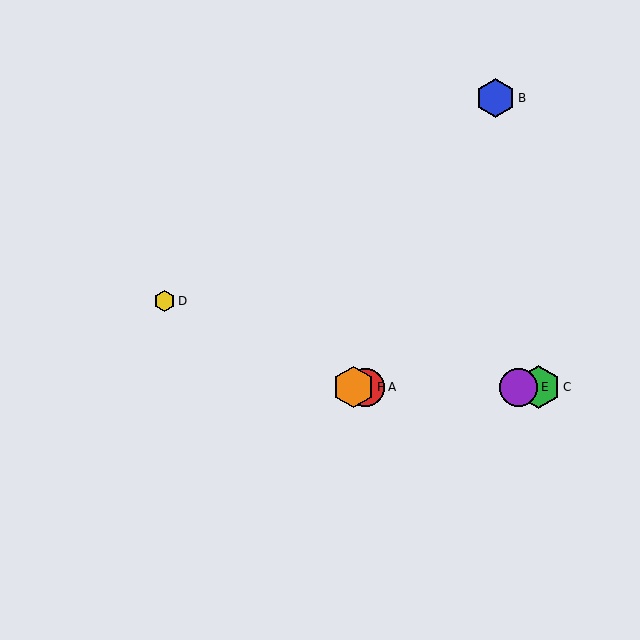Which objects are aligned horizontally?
Objects A, C, E, F are aligned horizontally.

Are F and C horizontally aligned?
Yes, both are at y≈387.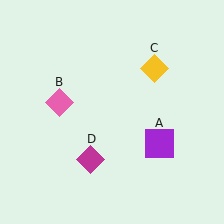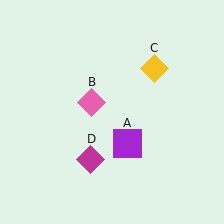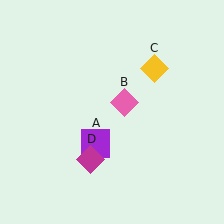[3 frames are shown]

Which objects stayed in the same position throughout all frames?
Yellow diamond (object C) and magenta diamond (object D) remained stationary.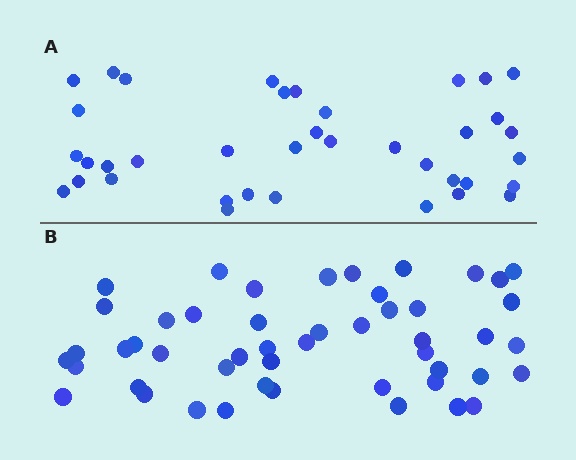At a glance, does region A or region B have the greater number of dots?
Region B (the bottom region) has more dots.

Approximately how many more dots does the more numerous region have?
Region B has roughly 12 or so more dots than region A.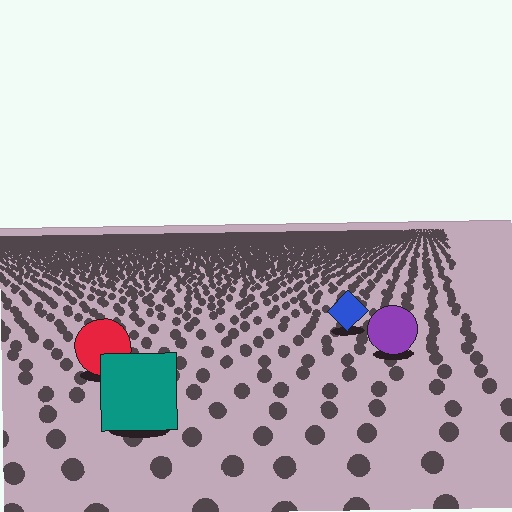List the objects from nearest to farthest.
From nearest to farthest: the teal square, the red circle, the purple circle, the blue diamond.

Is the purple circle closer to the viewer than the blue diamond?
Yes. The purple circle is closer — you can tell from the texture gradient: the ground texture is coarser near it.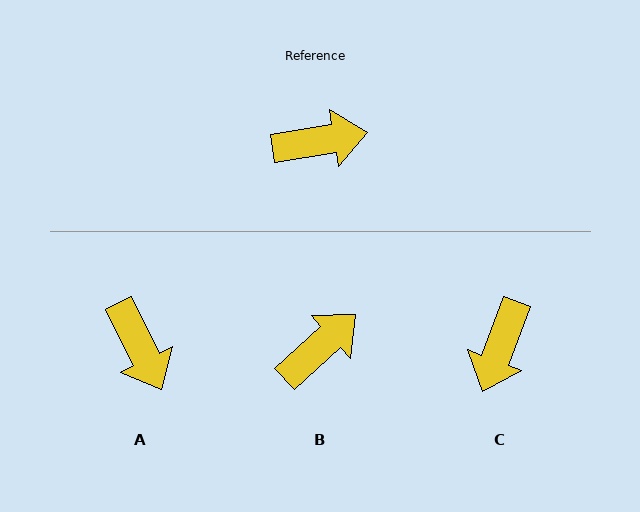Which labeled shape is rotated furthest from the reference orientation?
C, about 120 degrees away.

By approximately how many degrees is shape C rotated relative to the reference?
Approximately 120 degrees clockwise.